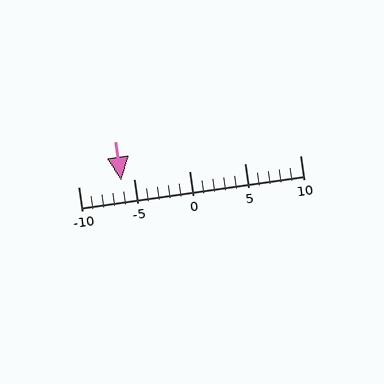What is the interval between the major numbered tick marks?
The major tick marks are spaced 5 units apart.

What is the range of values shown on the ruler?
The ruler shows values from -10 to 10.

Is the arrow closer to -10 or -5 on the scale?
The arrow is closer to -5.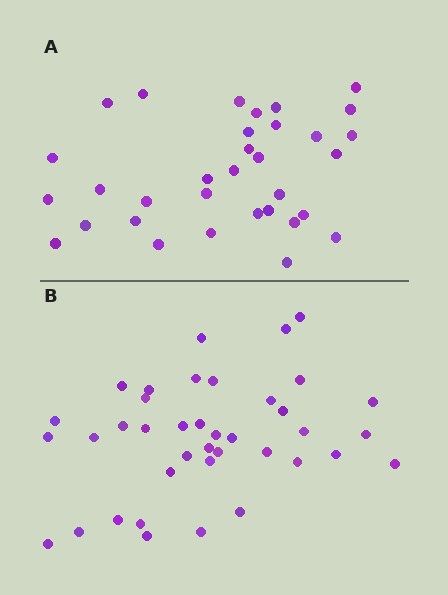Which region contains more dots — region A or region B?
Region B (the bottom region) has more dots.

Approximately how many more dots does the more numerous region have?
Region B has about 6 more dots than region A.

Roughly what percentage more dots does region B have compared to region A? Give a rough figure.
About 20% more.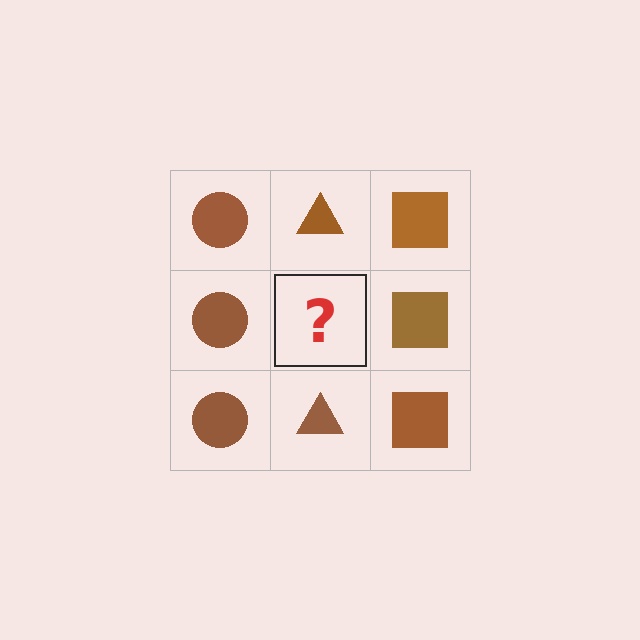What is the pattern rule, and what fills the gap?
The rule is that each column has a consistent shape. The gap should be filled with a brown triangle.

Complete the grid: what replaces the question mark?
The question mark should be replaced with a brown triangle.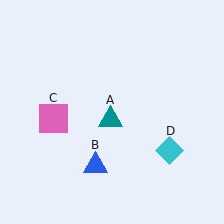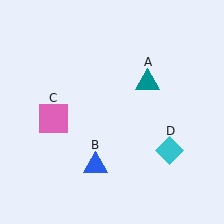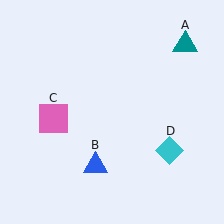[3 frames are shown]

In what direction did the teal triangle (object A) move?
The teal triangle (object A) moved up and to the right.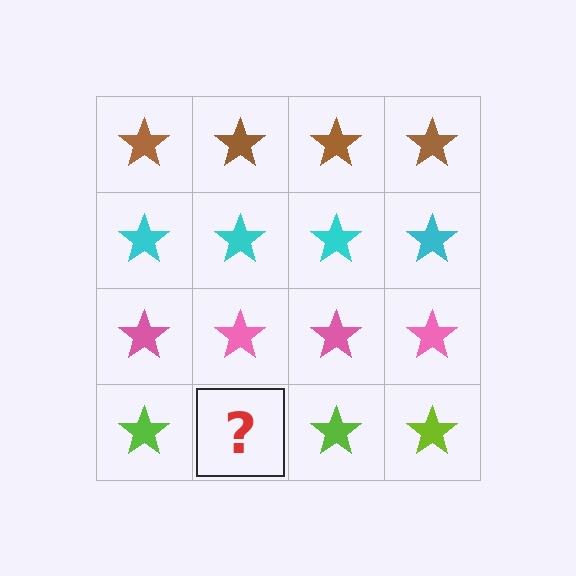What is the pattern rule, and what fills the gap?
The rule is that each row has a consistent color. The gap should be filled with a lime star.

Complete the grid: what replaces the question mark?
The question mark should be replaced with a lime star.